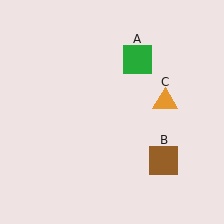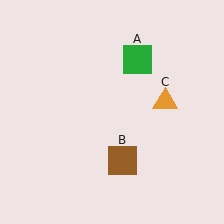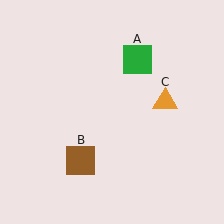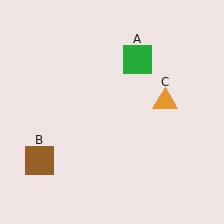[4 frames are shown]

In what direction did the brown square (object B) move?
The brown square (object B) moved left.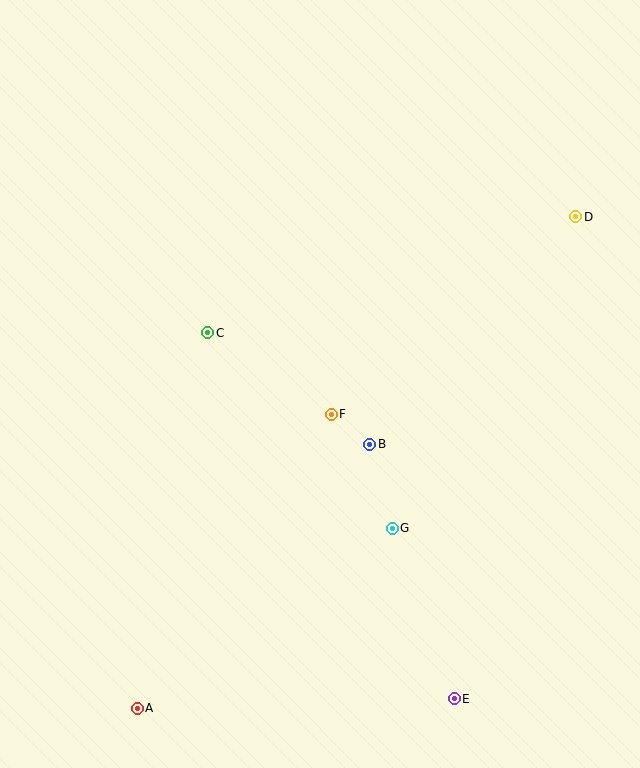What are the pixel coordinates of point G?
Point G is at (392, 528).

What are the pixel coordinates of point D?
Point D is at (576, 217).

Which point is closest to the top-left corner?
Point C is closest to the top-left corner.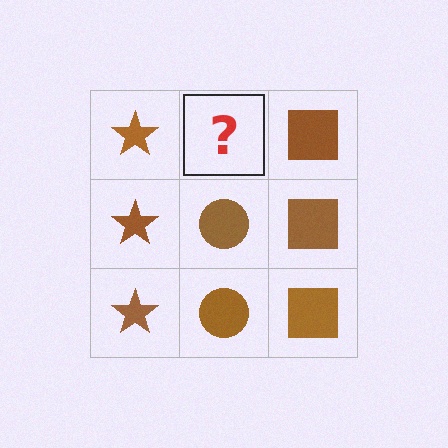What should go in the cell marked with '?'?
The missing cell should contain a brown circle.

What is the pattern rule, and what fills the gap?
The rule is that each column has a consistent shape. The gap should be filled with a brown circle.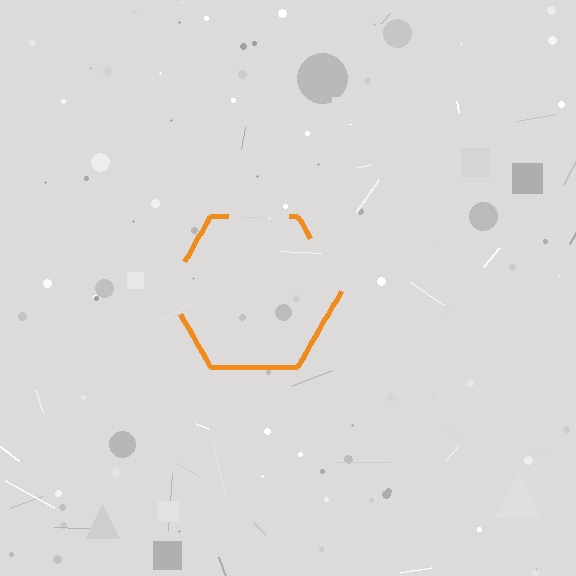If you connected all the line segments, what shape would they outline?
They would outline a hexagon.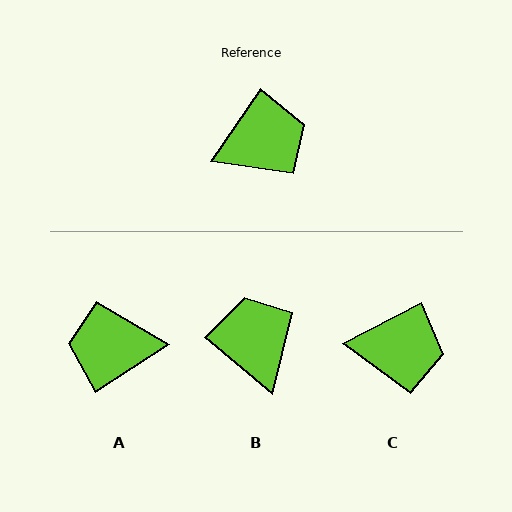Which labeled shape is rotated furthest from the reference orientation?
A, about 158 degrees away.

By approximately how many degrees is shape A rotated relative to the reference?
Approximately 158 degrees counter-clockwise.